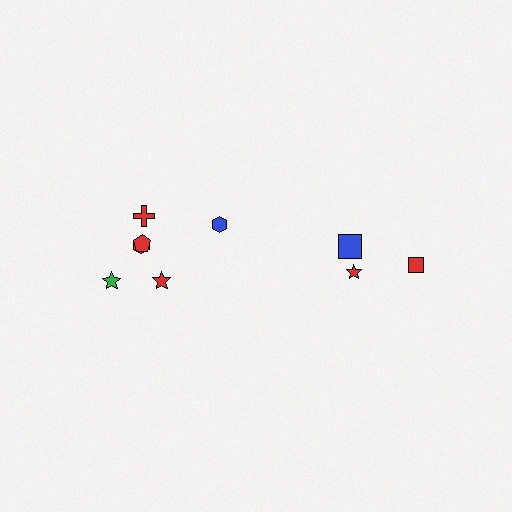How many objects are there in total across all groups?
There are 9 objects.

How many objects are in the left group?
There are 6 objects.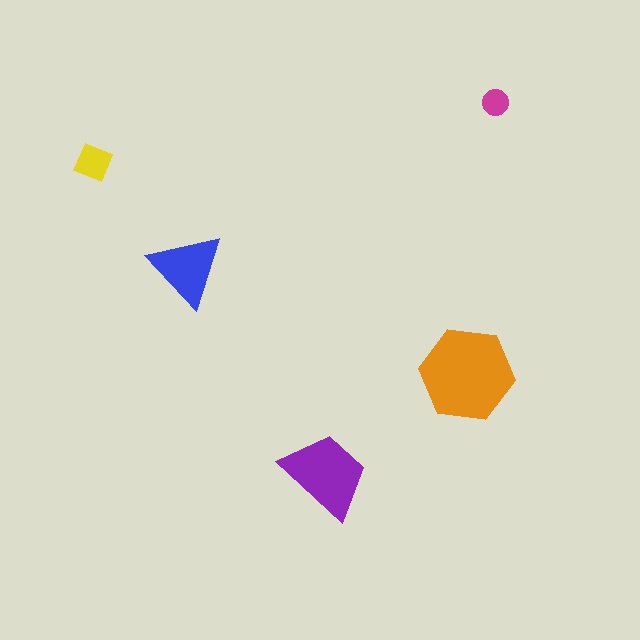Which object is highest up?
The magenta circle is topmost.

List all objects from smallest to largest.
The magenta circle, the yellow square, the blue triangle, the purple trapezoid, the orange hexagon.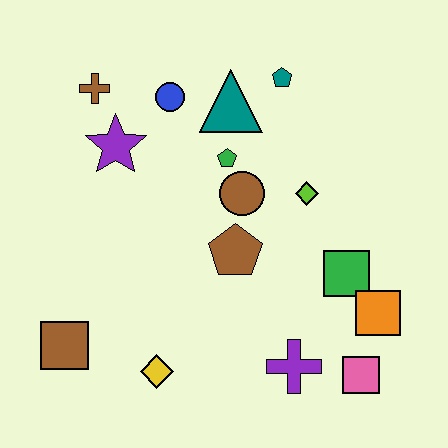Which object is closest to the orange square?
The green square is closest to the orange square.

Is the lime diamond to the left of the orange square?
Yes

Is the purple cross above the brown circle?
No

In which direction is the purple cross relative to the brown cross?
The purple cross is below the brown cross.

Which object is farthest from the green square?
The brown cross is farthest from the green square.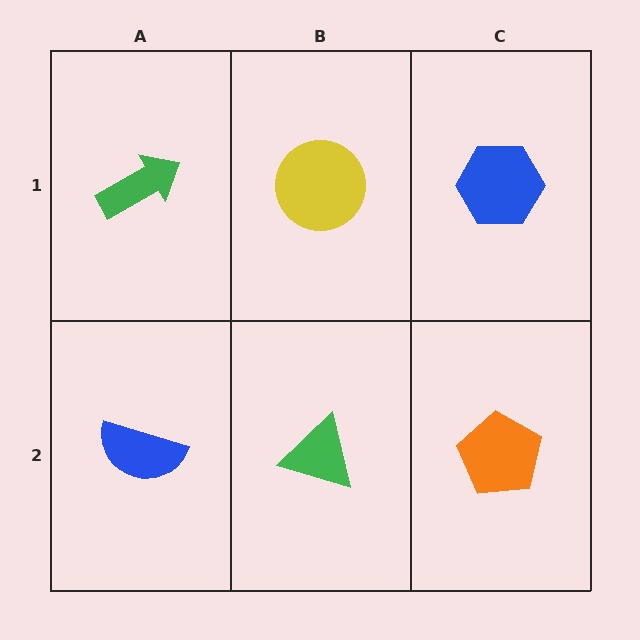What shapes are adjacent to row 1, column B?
A green triangle (row 2, column B), a green arrow (row 1, column A), a blue hexagon (row 1, column C).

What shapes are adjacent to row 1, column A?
A blue semicircle (row 2, column A), a yellow circle (row 1, column B).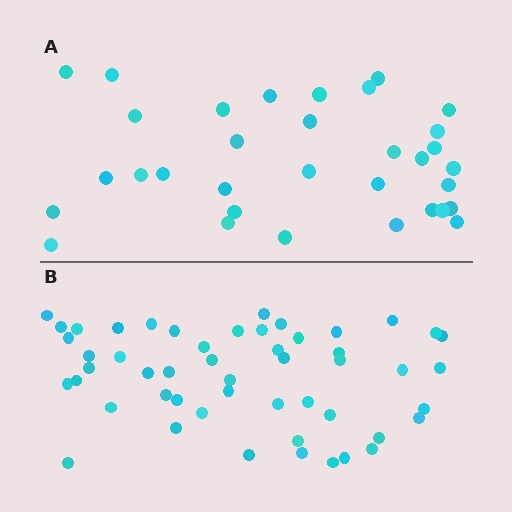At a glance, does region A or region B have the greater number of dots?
Region B (the bottom region) has more dots.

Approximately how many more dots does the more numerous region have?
Region B has approximately 20 more dots than region A.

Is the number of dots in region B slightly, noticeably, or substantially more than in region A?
Region B has substantially more. The ratio is roughly 1.5 to 1.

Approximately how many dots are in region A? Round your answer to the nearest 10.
About 30 dots. (The exact count is 33, which rounds to 30.)